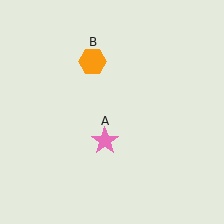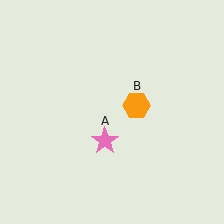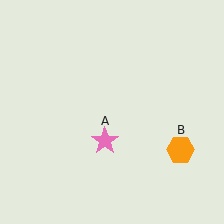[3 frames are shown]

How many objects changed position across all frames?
1 object changed position: orange hexagon (object B).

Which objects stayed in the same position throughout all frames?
Pink star (object A) remained stationary.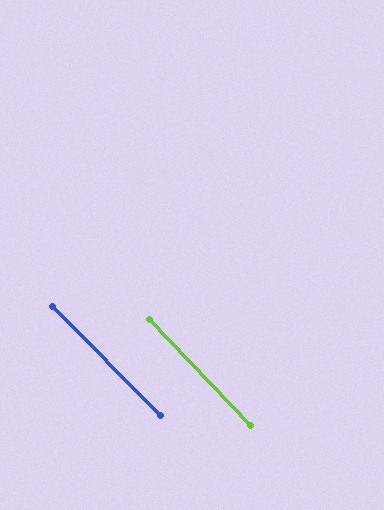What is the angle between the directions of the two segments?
Approximately 1 degree.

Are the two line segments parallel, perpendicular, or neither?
Parallel — their directions differ by only 1.1°.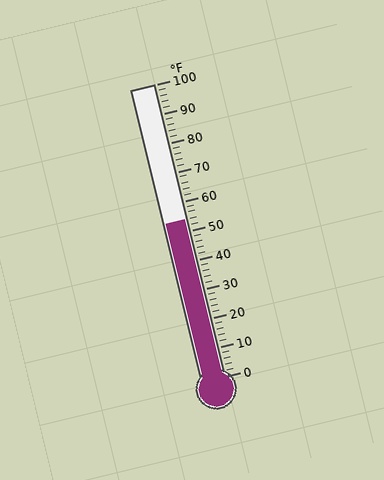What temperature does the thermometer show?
The thermometer shows approximately 54°F.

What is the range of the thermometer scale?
The thermometer scale ranges from 0°F to 100°F.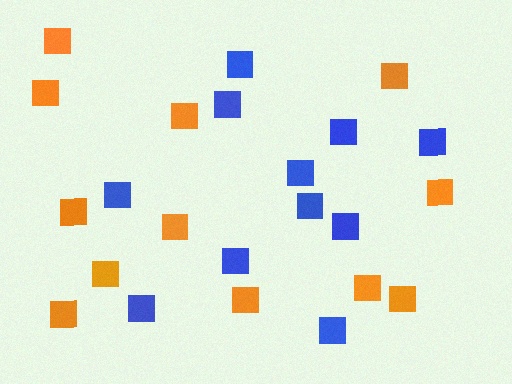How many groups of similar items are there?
There are 2 groups: one group of blue squares (11) and one group of orange squares (12).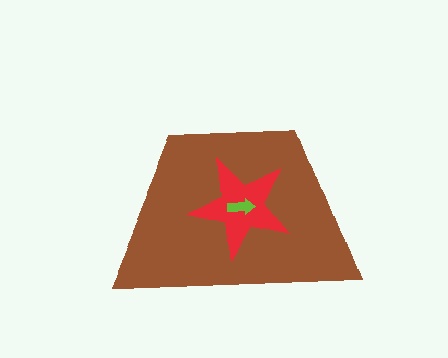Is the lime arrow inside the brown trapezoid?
Yes.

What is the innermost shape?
The lime arrow.